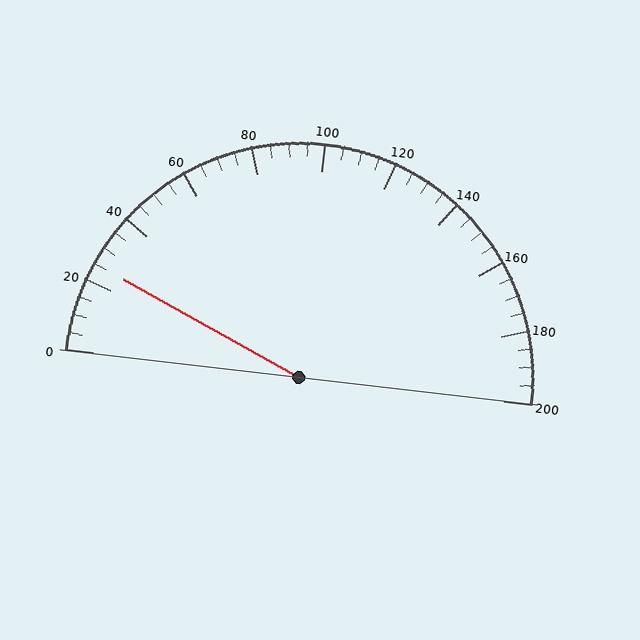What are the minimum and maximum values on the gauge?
The gauge ranges from 0 to 200.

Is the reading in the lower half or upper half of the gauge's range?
The reading is in the lower half of the range (0 to 200).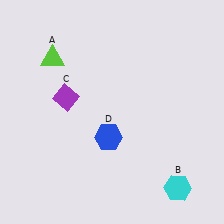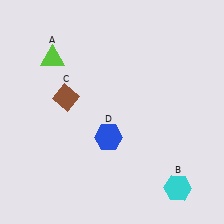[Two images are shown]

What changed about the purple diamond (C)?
In Image 1, C is purple. In Image 2, it changed to brown.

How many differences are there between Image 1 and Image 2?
There is 1 difference between the two images.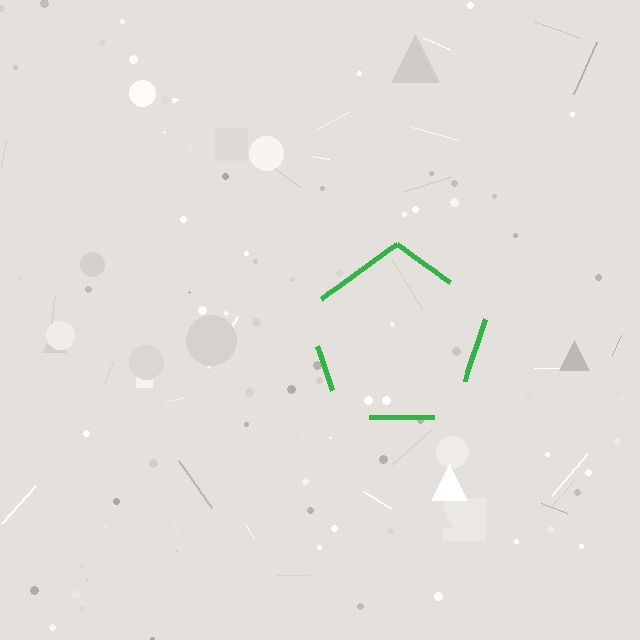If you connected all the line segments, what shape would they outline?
They would outline a pentagon.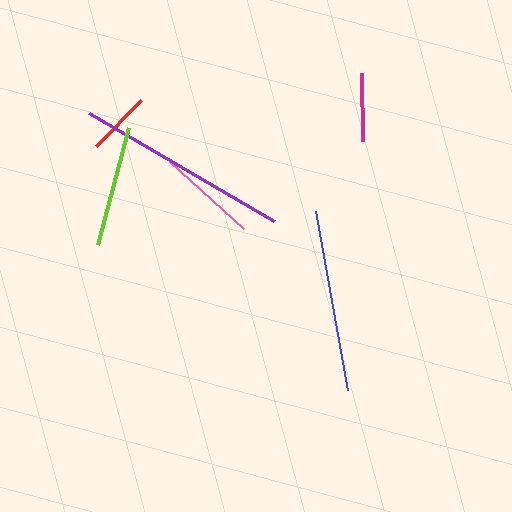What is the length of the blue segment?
The blue segment is approximately 181 pixels long.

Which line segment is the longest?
The purple line is the longest at approximately 215 pixels.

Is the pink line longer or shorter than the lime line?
The lime line is longer than the pink line.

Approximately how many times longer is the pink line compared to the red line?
The pink line is approximately 1.6 times the length of the red line.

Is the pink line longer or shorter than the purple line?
The purple line is longer than the pink line.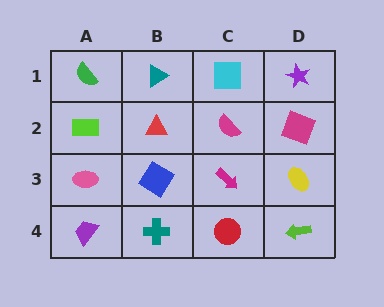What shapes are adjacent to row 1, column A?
A lime rectangle (row 2, column A), a teal triangle (row 1, column B).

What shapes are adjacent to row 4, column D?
A yellow ellipse (row 3, column D), a red circle (row 4, column C).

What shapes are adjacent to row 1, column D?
A magenta square (row 2, column D), a cyan square (row 1, column C).